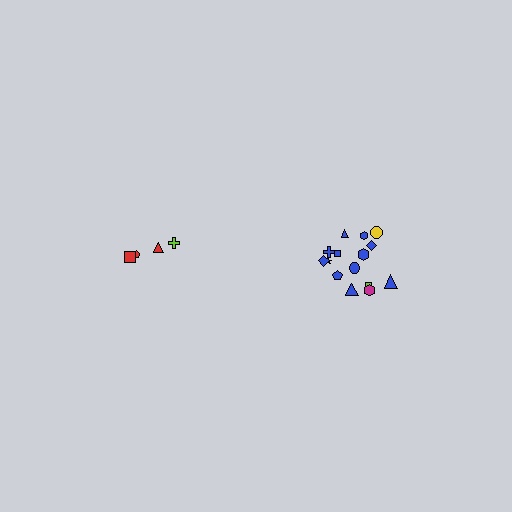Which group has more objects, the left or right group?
The right group.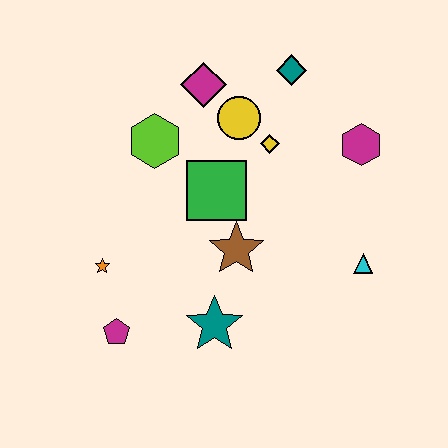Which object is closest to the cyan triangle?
The magenta hexagon is closest to the cyan triangle.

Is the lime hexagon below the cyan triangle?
No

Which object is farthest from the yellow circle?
The magenta pentagon is farthest from the yellow circle.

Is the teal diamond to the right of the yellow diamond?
Yes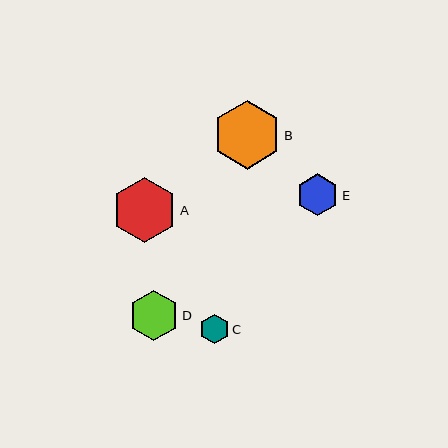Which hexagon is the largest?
Hexagon B is the largest with a size of approximately 69 pixels.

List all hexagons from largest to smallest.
From largest to smallest: B, A, D, E, C.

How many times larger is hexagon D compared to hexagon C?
Hexagon D is approximately 1.7 times the size of hexagon C.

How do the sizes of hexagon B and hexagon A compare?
Hexagon B and hexagon A are approximately the same size.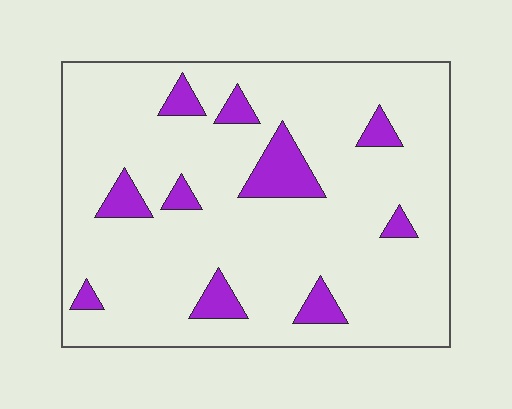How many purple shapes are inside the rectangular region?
10.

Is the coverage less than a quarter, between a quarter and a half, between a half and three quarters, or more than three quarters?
Less than a quarter.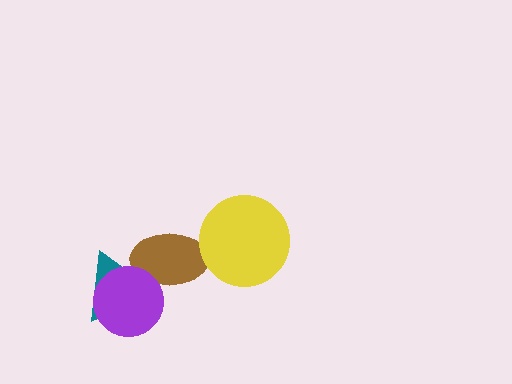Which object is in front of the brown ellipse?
The purple circle is in front of the brown ellipse.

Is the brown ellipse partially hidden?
Yes, it is partially covered by another shape.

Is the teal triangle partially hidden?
Yes, it is partially covered by another shape.